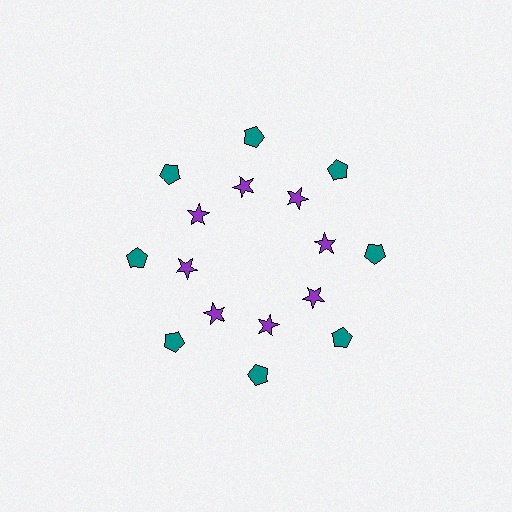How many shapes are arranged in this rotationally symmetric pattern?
There are 16 shapes, arranged in 8 groups of 2.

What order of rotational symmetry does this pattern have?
This pattern has 8-fold rotational symmetry.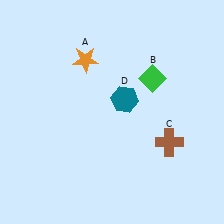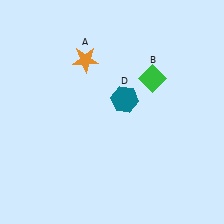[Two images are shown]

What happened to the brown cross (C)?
The brown cross (C) was removed in Image 2. It was in the bottom-right area of Image 1.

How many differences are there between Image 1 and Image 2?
There is 1 difference between the two images.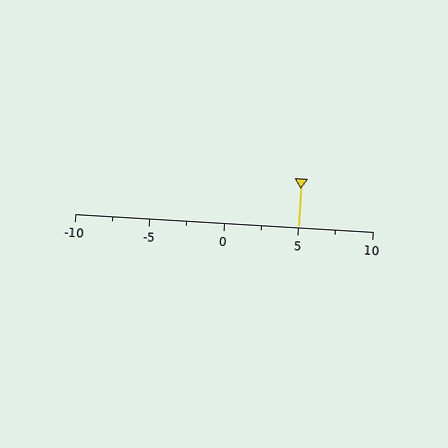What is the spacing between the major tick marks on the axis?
The major ticks are spaced 5 apart.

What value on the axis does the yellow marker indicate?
The marker indicates approximately 5.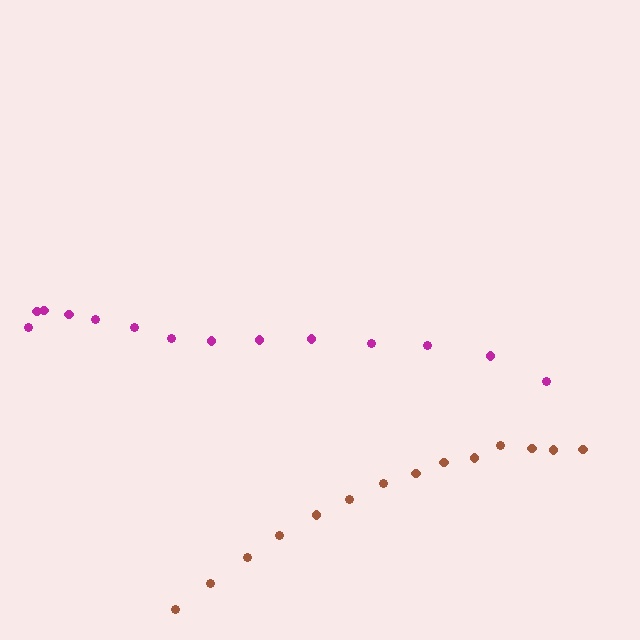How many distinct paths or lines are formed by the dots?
There are 2 distinct paths.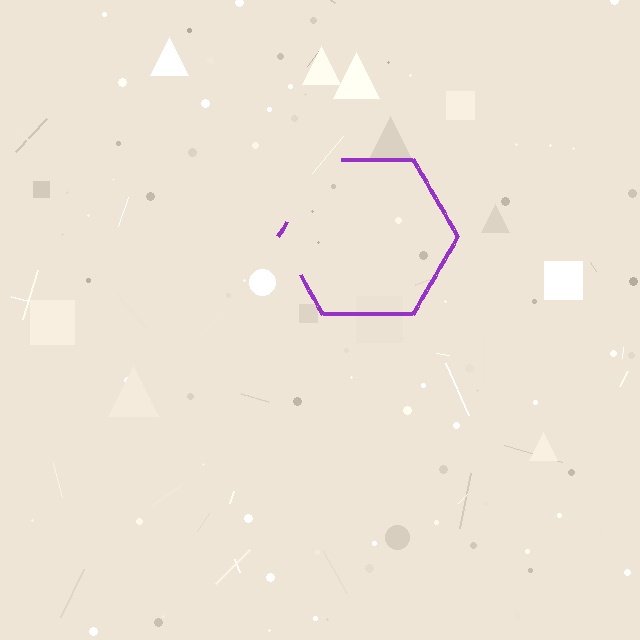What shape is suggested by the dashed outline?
The dashed outline suggests a hexagon.